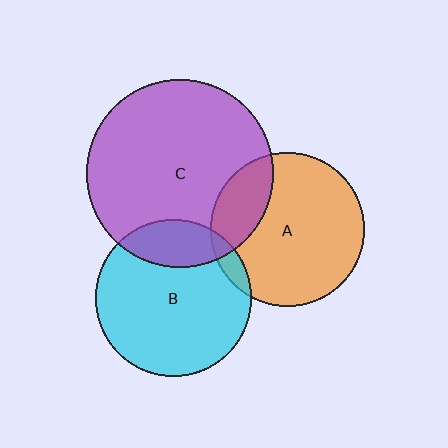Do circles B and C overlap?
Yes.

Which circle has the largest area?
Circle C (purple).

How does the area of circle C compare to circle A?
Approximately 1.5 times.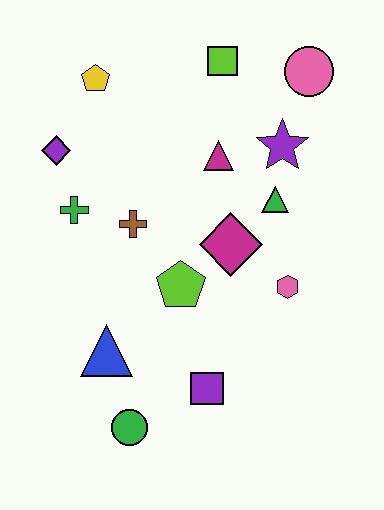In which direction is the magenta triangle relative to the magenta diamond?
The magenta triangle is above the magenta diamond.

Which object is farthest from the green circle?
The pink circle is farthest from the green circle.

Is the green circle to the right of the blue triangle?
Yes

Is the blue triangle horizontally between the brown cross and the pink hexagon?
No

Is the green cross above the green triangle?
No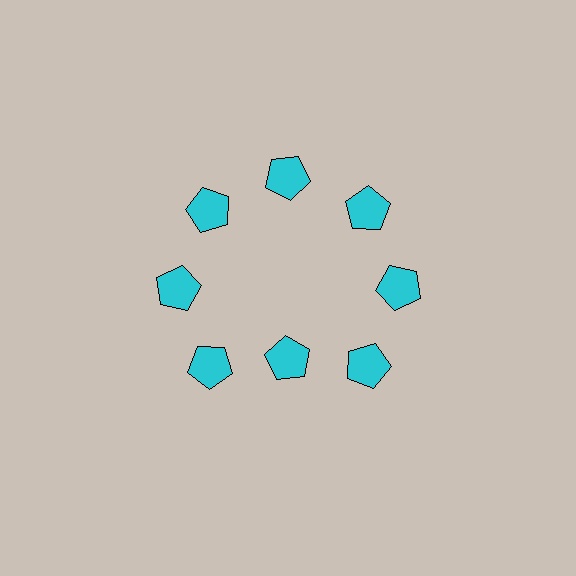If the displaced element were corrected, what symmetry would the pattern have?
It would have 8-fold rotational symmetry — the pattern would map onto itself every 45 degrees.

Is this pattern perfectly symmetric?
No. The 8 cyan pentagons are arranged in a ring, but one element near the 6 o'clock position is pulled inward toward the center, breaking the 8-fold rotational symmetry.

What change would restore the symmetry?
The symmetry would be restored by moving it outward, back onto the ring so that all 8 pentagons sit at equal angles and equal distance from the center.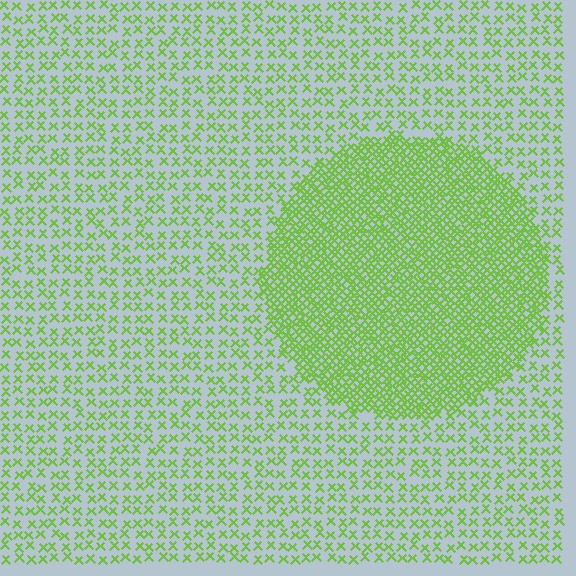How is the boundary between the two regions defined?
The boundary is defined by a change in element density (approximately 2.8x ratio). All elements are the same color, size, and shape.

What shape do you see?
I see a circle.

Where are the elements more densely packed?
The elements are more densely packed inside the circle boundary.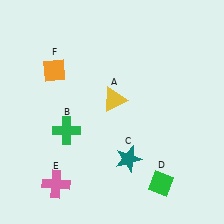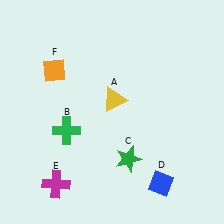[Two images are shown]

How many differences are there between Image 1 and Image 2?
There are 3 differences between the two images.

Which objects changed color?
C changed from teal to green. D changed from green to blue. E changed from pink to magenta.